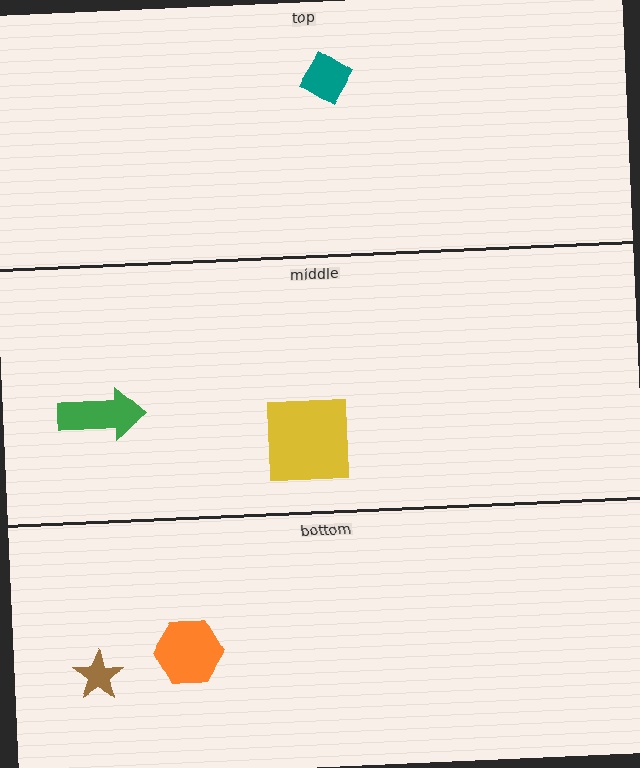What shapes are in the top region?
The teal diamond.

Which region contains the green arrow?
The middle region.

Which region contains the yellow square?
The middle region.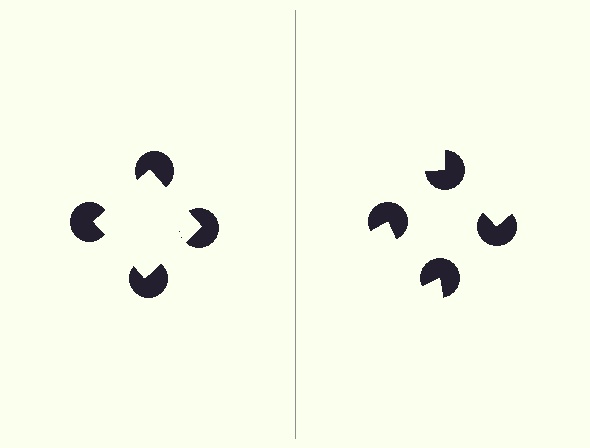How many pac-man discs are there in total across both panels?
8 — 4 on each side.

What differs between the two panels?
The pac-man discs are positioned identically on both sides; only the wedge orientations differ. On the left they align to a square; on the right they are misaligned.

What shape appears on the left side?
An illusory square.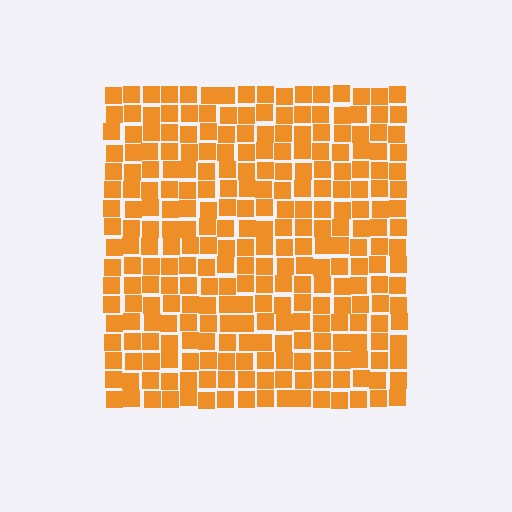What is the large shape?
The large shape is a square.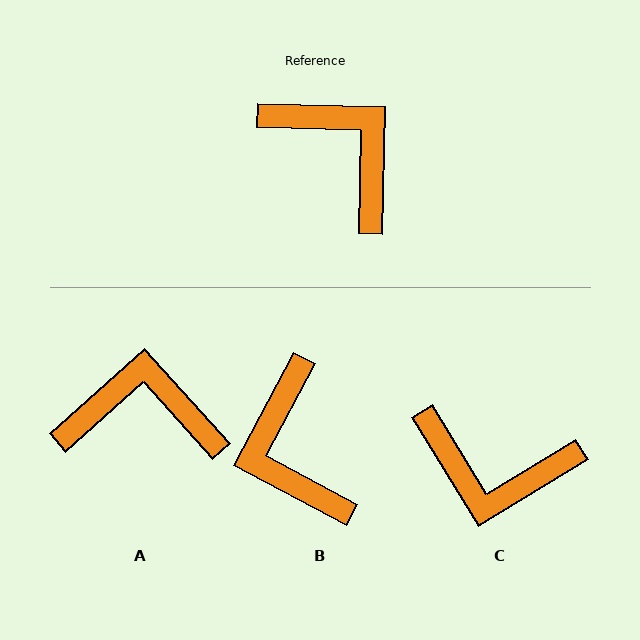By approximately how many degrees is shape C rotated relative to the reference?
Approximately 147 degrees clockwise.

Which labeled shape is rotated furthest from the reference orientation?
B, about 153 degrees away.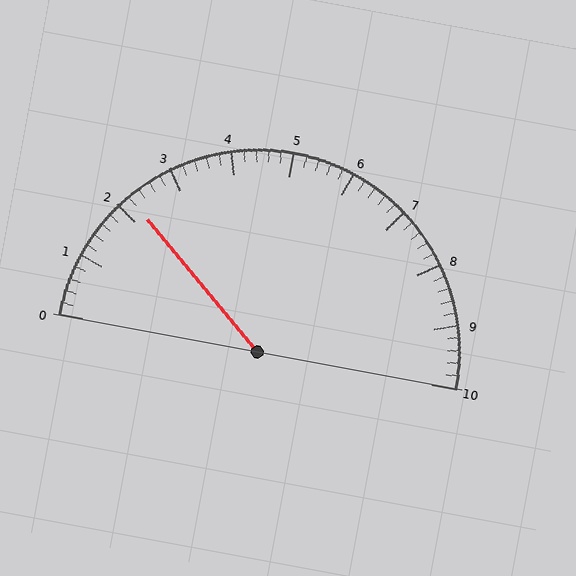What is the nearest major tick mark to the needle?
The nearest major tick mark is 2.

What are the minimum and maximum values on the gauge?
The gauge ranges from 0 to 10.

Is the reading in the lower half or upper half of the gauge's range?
The reading is in the lower half of the range (0 to 10).